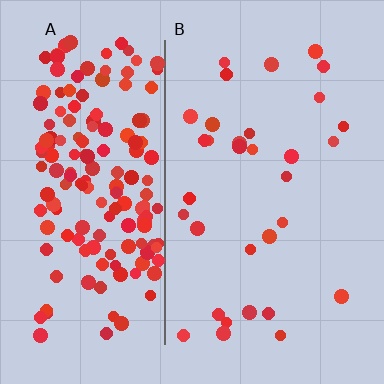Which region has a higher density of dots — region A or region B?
A (the left).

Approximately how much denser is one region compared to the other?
Approximately 5.4× — region A over region B.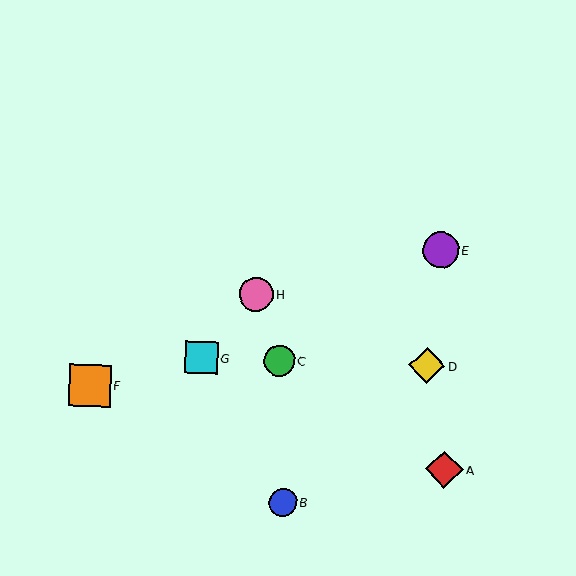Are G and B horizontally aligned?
No, G is at y≈358 and B is at y≈502.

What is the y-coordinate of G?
Object G is at y≈358.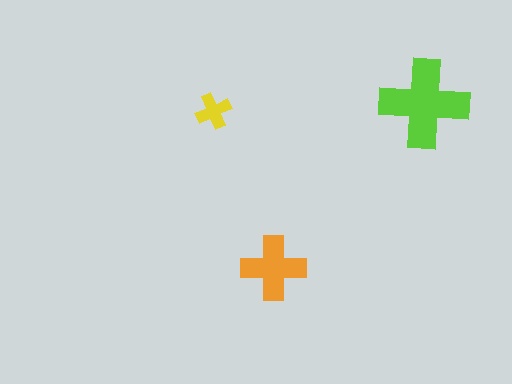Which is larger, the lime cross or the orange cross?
The lime one.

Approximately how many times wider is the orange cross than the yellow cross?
About 2 times wider.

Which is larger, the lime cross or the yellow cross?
The lime one.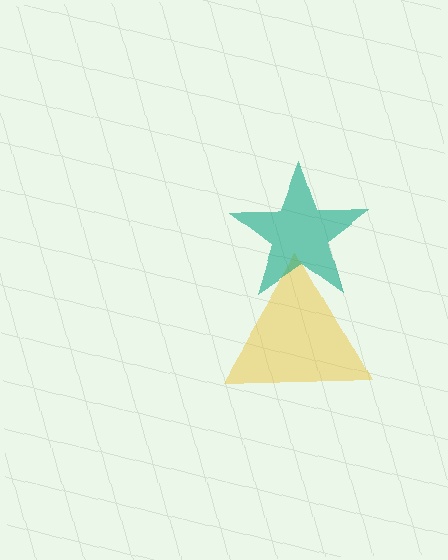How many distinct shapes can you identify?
There are 2 distinct shapes: a yellow triangle, a teal star.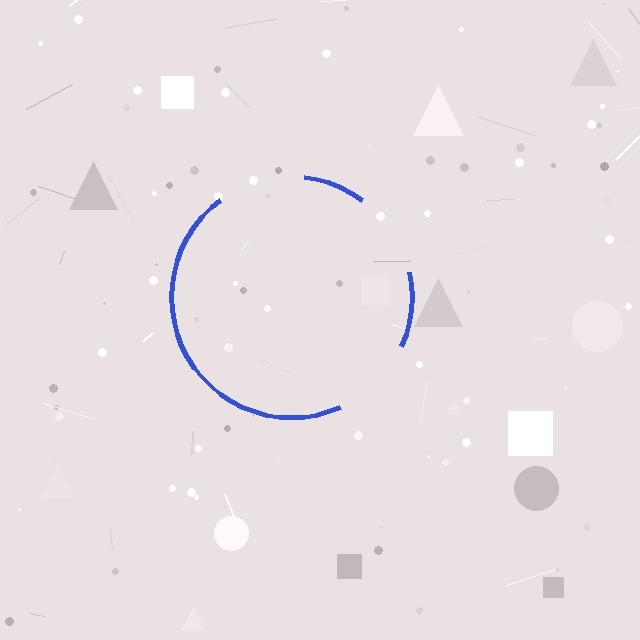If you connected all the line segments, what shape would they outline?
They would outline a circle.